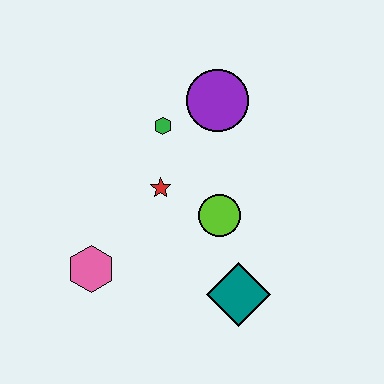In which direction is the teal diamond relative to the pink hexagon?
The teal diamond is to the right of the pink hexagon.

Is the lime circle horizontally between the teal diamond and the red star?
Yes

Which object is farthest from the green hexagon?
The teal diamond is farthest from the green hexagon.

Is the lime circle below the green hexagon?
Yes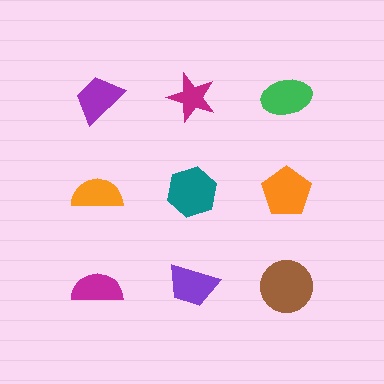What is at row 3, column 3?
A brown circle.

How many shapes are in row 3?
3 shapes.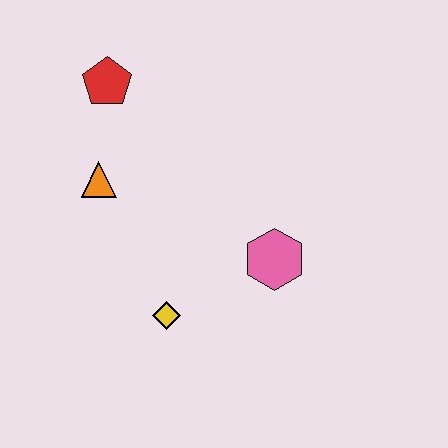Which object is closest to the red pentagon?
The orange triangle is closest to the red pentagon.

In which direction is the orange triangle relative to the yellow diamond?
The orange triangle is above the yellow diamond.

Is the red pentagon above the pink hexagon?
Yes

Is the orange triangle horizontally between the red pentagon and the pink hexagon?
No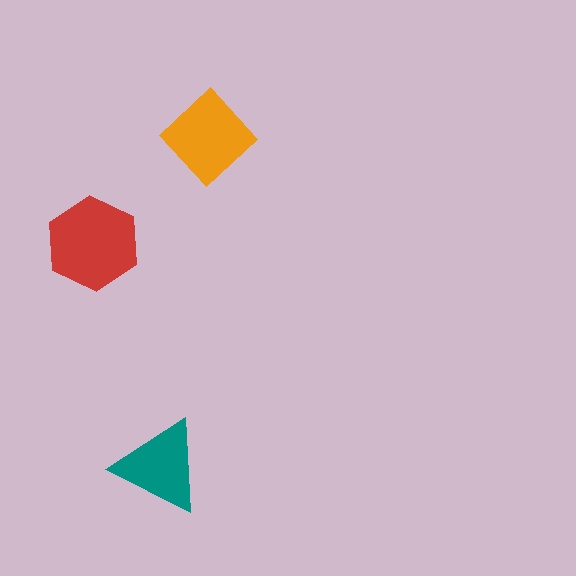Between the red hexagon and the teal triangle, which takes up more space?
The red hexagon.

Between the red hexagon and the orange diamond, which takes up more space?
The red hexagon.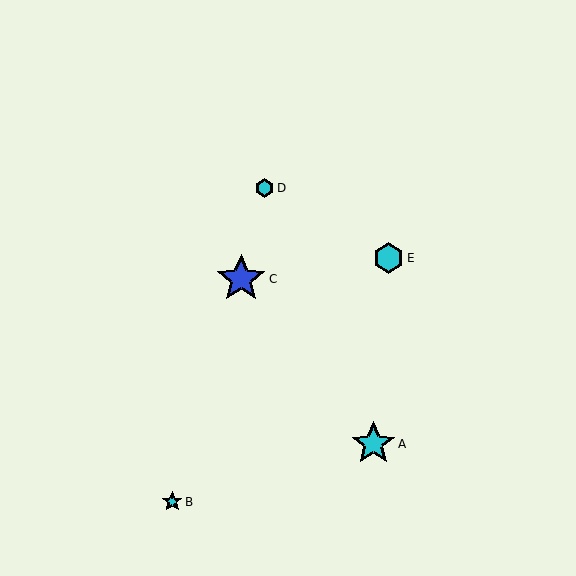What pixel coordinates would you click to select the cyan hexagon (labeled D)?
Click at (264, 188) to select the cyan hexagon D.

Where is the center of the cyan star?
The center of the cyan star is at (373, 444).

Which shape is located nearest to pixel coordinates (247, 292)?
The blue star (labeled C) at (241, 279) is nearest to that location.